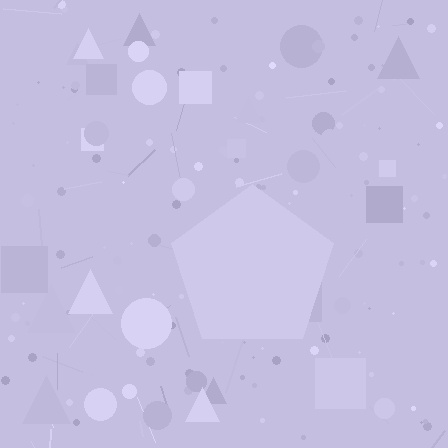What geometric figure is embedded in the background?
A pentagon is embedded in the background.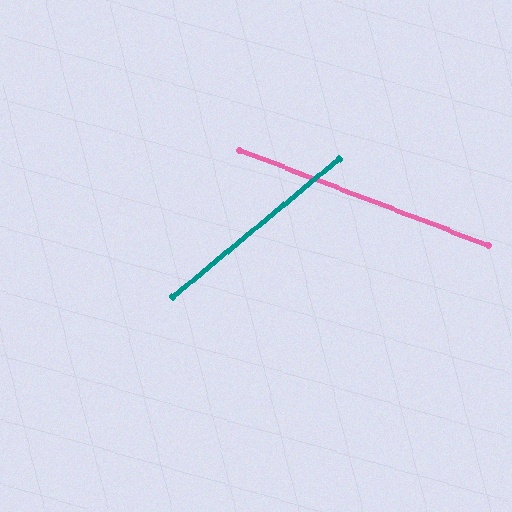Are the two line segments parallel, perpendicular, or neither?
Neither parallel nor perpendicular — they differ by about 61°.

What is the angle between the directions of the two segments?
Approximately 61 degrees.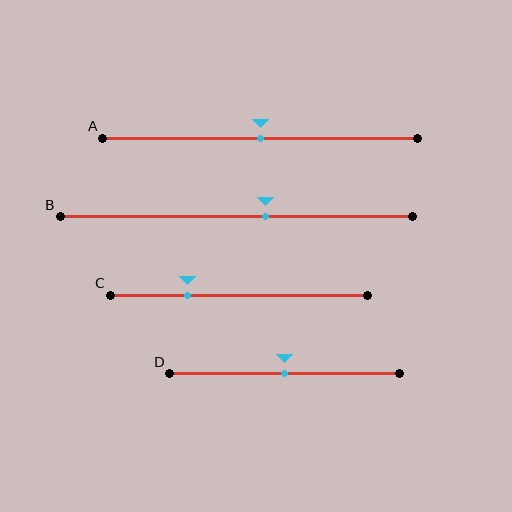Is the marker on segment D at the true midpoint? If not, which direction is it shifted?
Yes, the marker on segment D is at the true midpoint.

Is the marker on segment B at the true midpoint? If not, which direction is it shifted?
No, the marker on segment B is shifted to the right by about 8% of the segment length.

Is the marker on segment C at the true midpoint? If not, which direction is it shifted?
No, the marker on segment C is shifted to the left by about 20% of the segment length.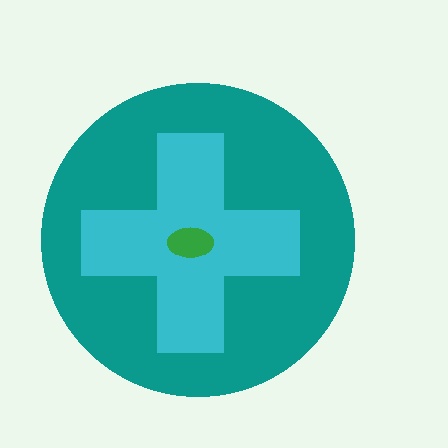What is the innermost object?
The green ellipse.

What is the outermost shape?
The teal circle.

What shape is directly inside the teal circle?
The cyan cross.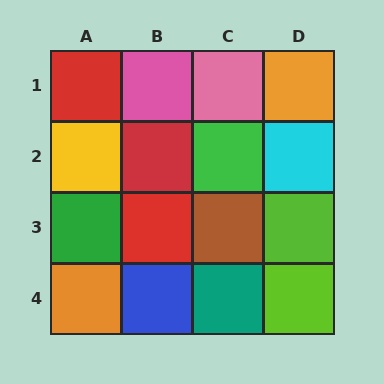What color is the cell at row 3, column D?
Lime.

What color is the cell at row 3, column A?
Green.